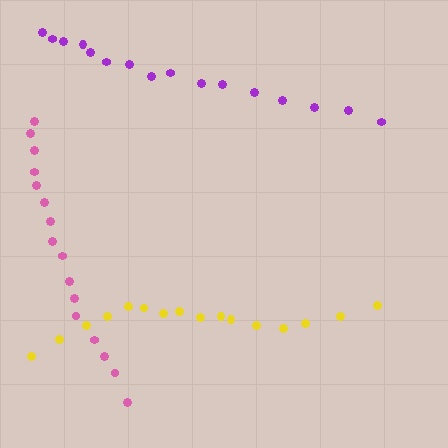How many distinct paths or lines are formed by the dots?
There are 3 distinct paths.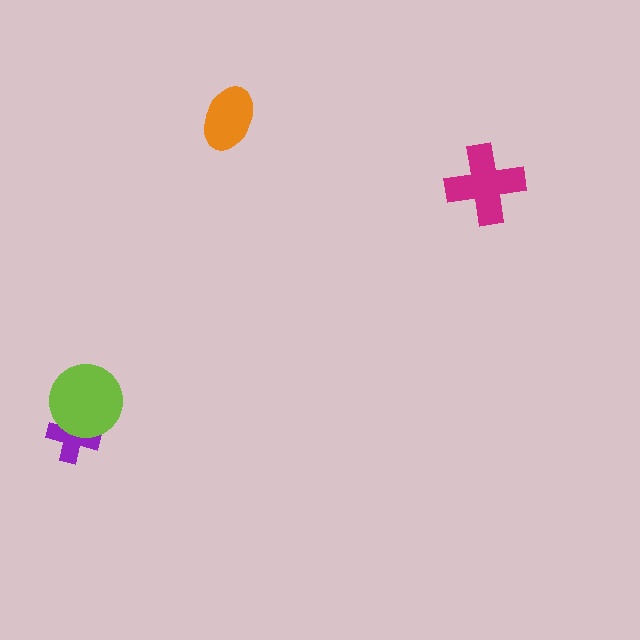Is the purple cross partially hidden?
Yes, it is partially covered by another shape.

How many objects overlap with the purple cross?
1 object overlaps with the purple cross.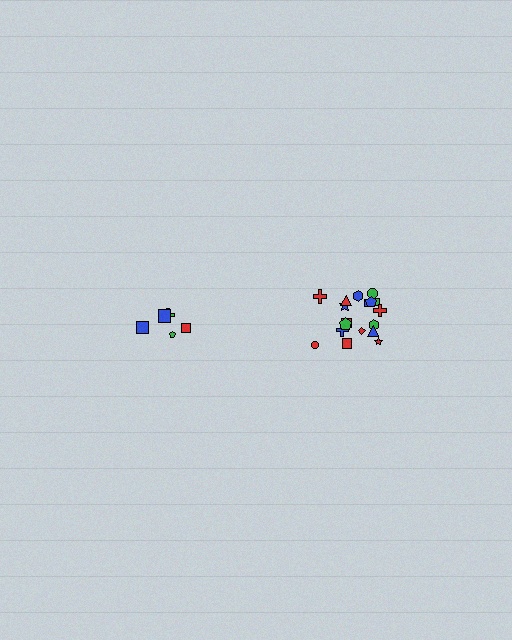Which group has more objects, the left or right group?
The right group.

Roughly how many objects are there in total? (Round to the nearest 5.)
Roughly 25 objects in total.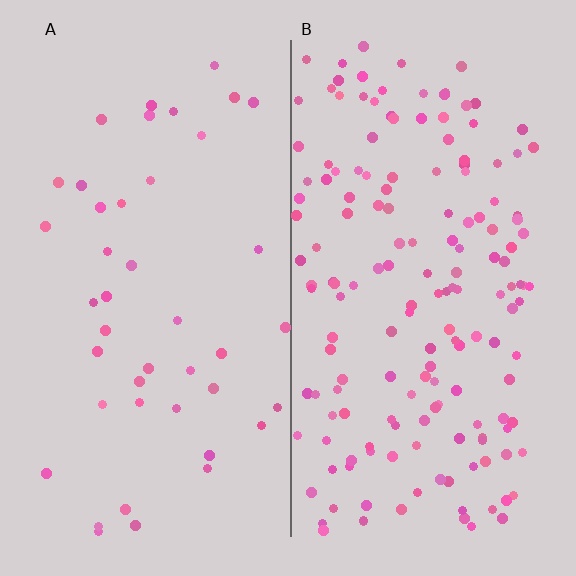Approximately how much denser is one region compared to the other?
Approximately 3.9× — region B over region A.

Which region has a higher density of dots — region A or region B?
B (the right).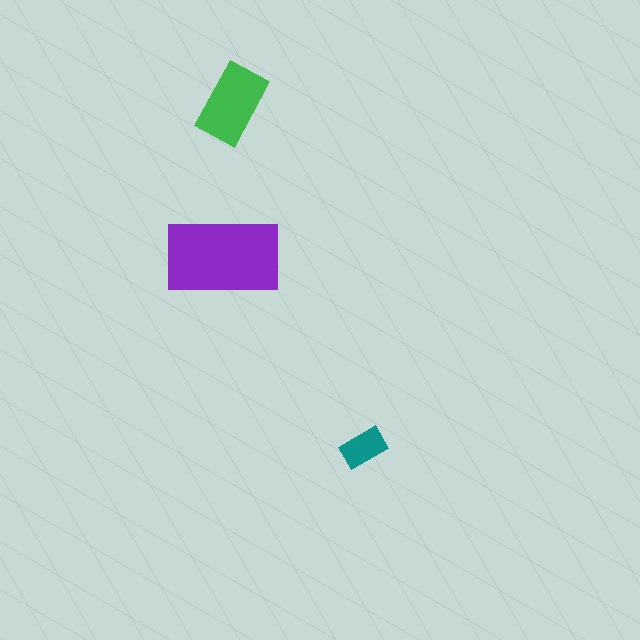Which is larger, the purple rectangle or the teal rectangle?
The purple one.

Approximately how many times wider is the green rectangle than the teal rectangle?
About 1.5 times wider.